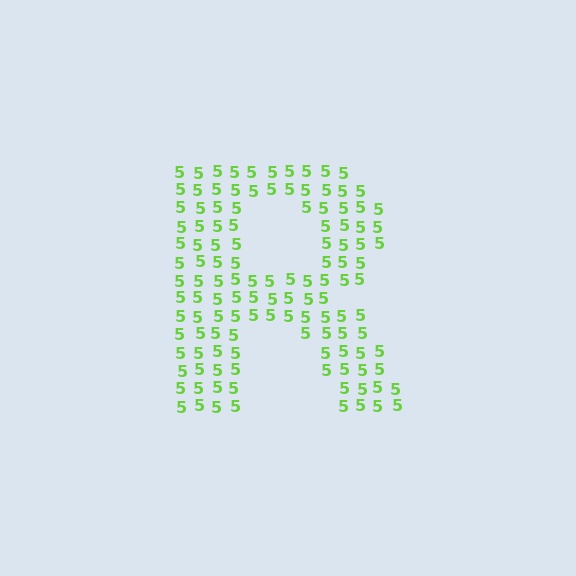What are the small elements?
The small elements are digit 5's.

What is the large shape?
The large shape is the letter R.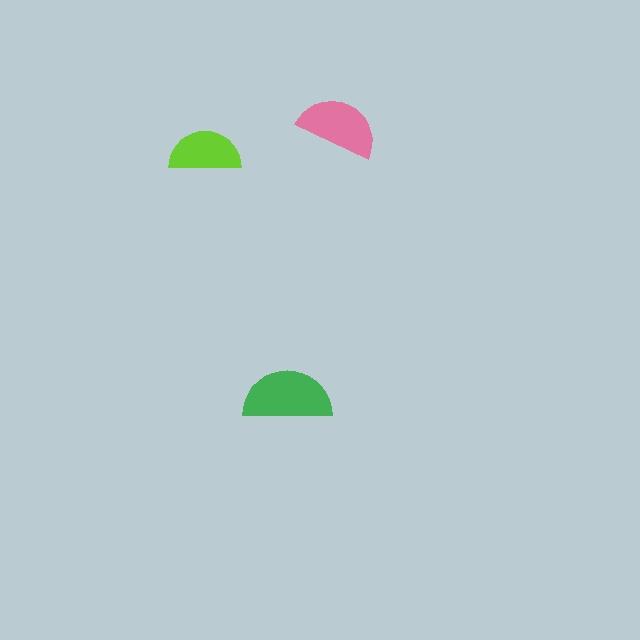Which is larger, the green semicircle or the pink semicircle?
The green one.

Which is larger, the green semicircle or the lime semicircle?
The green one.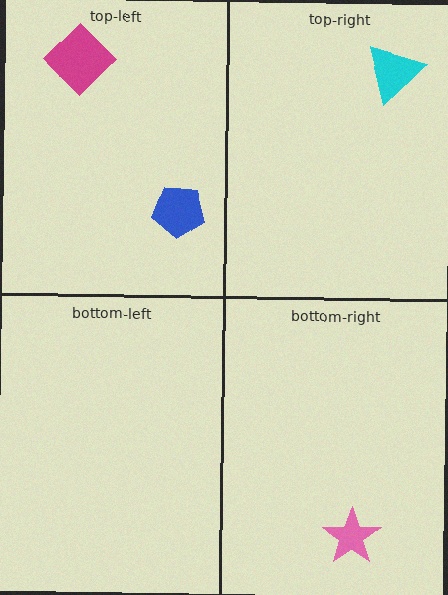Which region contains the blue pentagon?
The top-left region.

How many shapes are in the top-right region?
1.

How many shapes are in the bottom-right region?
1.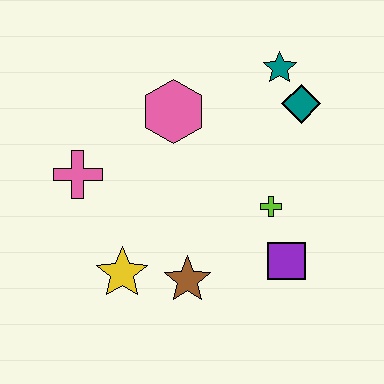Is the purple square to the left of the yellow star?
No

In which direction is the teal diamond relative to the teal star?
The teal diamond is below the teal star.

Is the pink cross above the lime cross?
Yes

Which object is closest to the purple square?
The lime cross is closest to the purple square.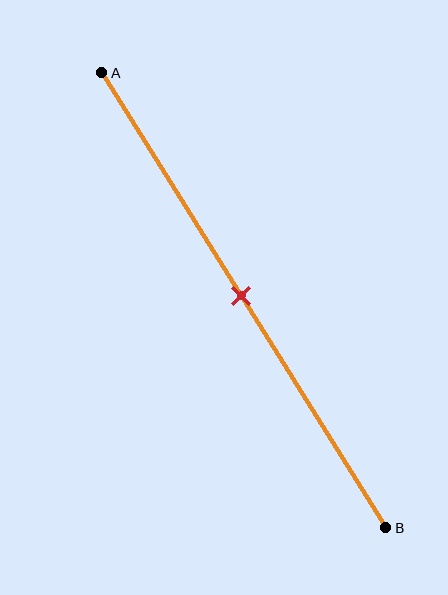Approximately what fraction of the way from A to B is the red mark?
The red mark is approximately 50% of the way from A to B.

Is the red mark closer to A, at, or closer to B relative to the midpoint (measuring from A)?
The red mark is approximately at the midpoint of segment AB.